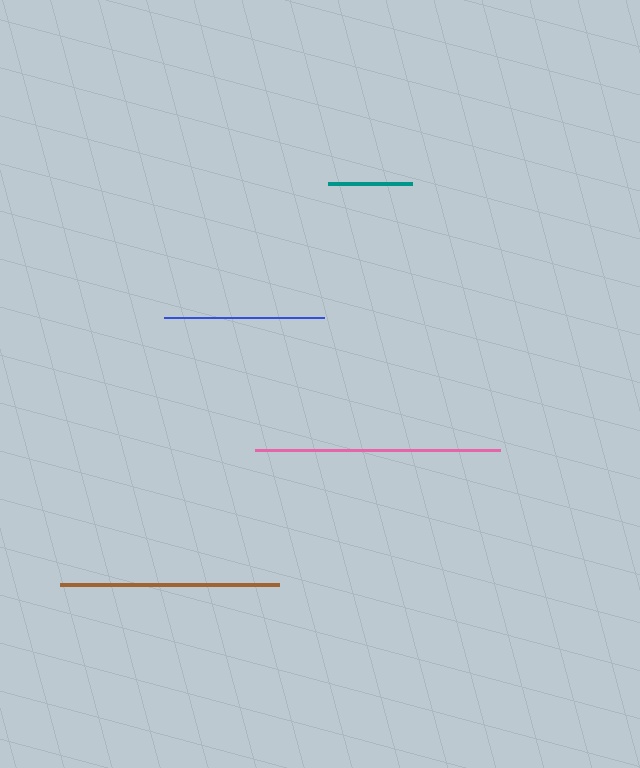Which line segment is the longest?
The pink line is the longest at approximately 246 pixels.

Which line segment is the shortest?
The teal line is the shortest at approximately 84 pixels.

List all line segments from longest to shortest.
From longest to shortest: pink, brown, blue, teal.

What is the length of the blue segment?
The blue segment is approximately 160 pixels long.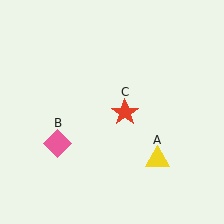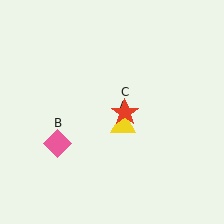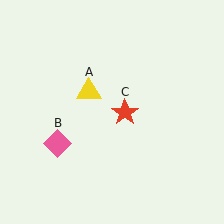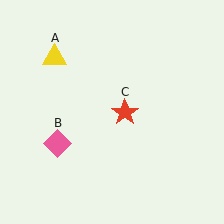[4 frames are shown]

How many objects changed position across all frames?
1 object changed position: yellow triangle (object A).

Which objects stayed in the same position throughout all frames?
Pink diamond (object B) and red star (object C) remained stationary.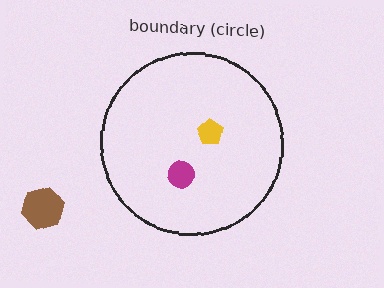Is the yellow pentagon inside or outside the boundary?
Inside.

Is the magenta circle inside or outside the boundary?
Inside.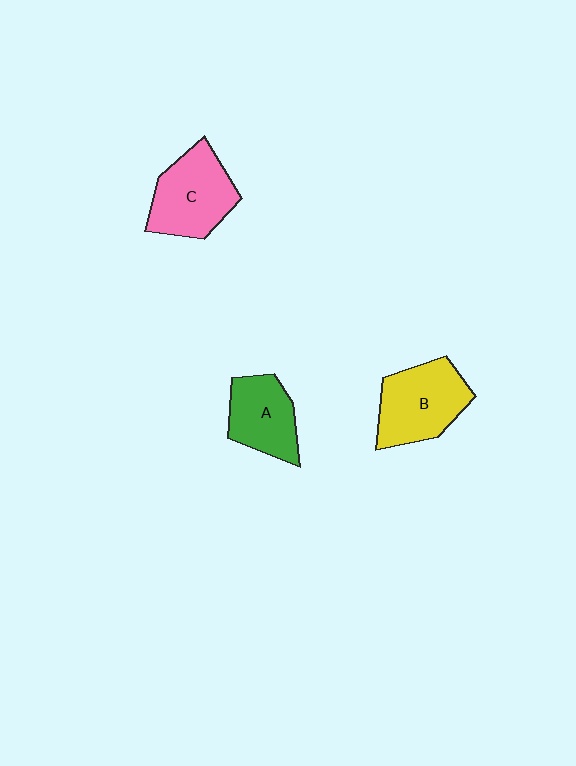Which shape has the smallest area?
Shape A (green).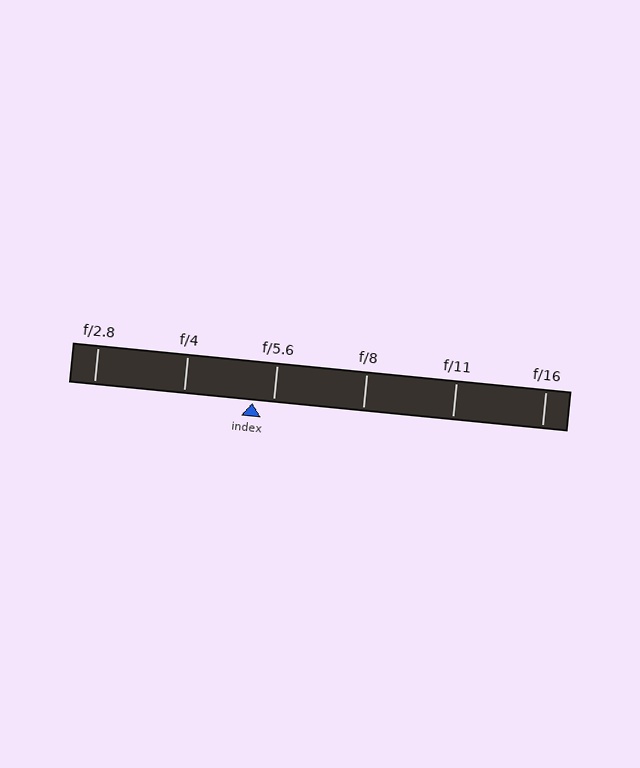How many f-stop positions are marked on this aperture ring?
There are 6 f-stop positions marked.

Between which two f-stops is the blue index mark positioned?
The index mark is between f/4 and f/5.6.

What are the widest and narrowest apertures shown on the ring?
The widest aperture shown is f/2.8 and the narrowest is f/16.